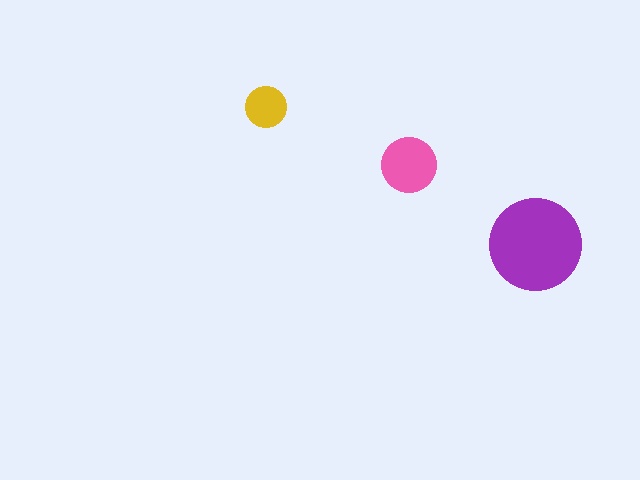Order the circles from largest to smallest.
the purple one, the pink one, the yellow one.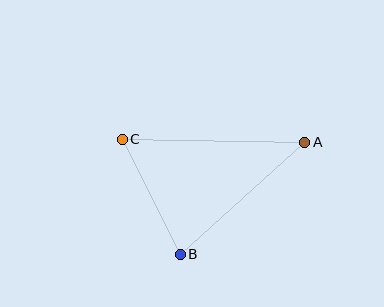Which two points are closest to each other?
Points B and C are closest to each other.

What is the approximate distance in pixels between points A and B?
The distance between A and B is approximately 167 pixels.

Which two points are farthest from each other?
Points A and C are farthest from each other.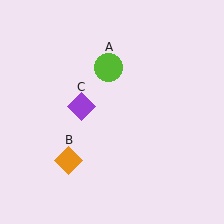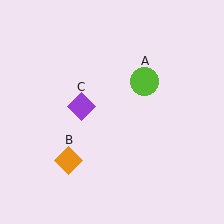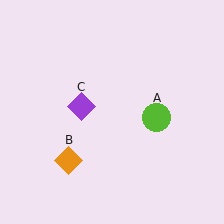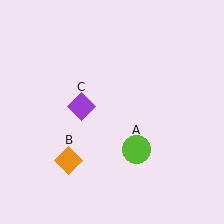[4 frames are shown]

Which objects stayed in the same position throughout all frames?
Orange diamond (object B) and purple diamond (object C) remained stationary.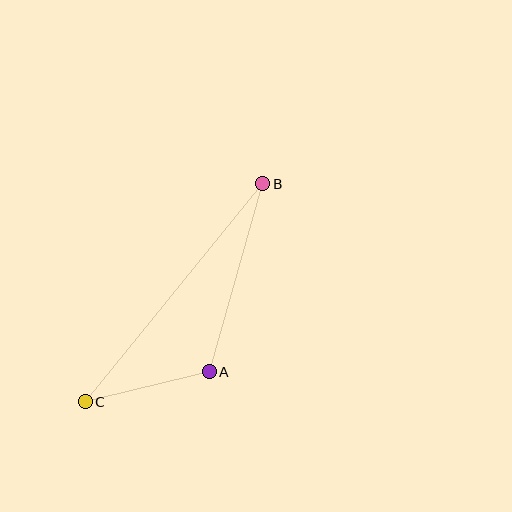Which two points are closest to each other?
Points A and C are closest to each other.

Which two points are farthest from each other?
Points B and C are farthest from each other.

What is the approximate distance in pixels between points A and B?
The distance between A and B is approximately 195 pixels.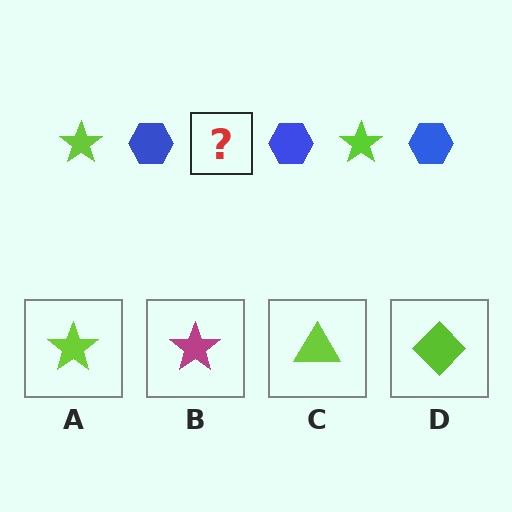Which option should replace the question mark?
Option A.